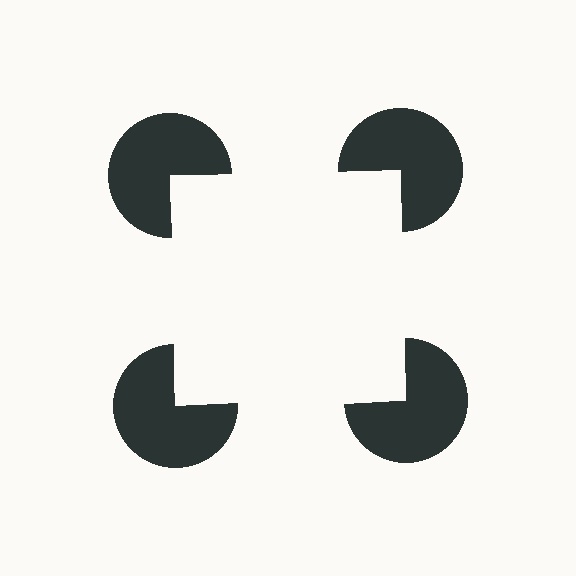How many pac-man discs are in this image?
There are 4 — one at each vertex of the illusory square.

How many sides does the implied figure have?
4 sides.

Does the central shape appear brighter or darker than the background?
It typically appears slightly brighter than the background, even though no actual brightness change is drawn.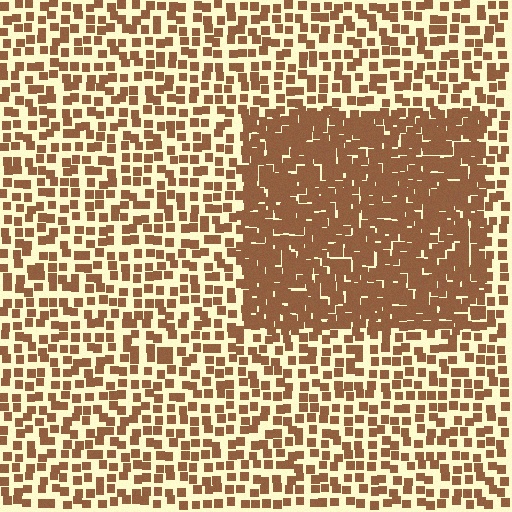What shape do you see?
I see a rectangle.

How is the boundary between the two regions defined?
The boundary is defined by a change in element density (approximately 2.3x ratio). All elements are the same color, size, and shape.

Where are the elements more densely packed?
The elements are more densely packed inside the rectangle boundary.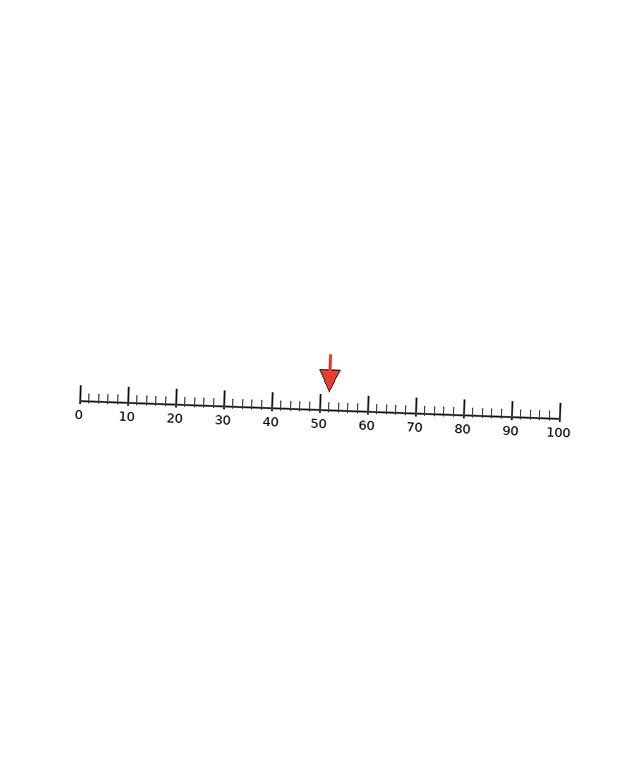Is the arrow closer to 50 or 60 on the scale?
The arrow is closer to 50.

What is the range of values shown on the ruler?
The ruler shows values from 0 to 100.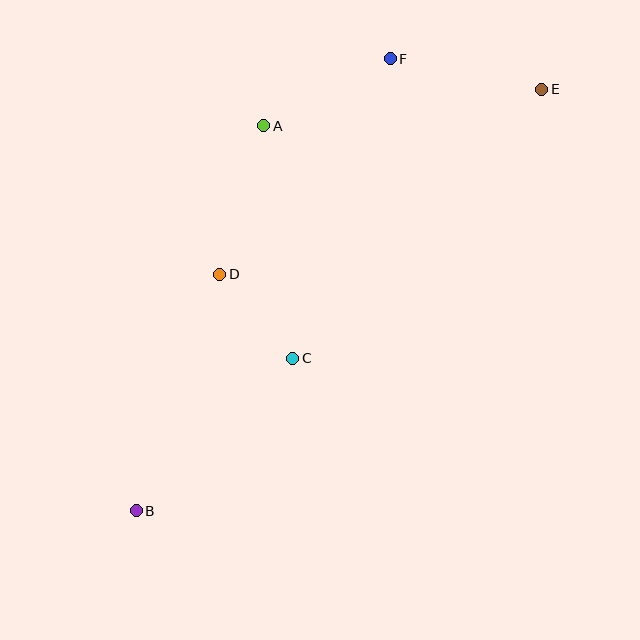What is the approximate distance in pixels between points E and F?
The distance between E and F is approximately 154 pixels.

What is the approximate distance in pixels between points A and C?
The distance between A and C is approximately 235 pixels.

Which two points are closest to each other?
Points C and D are closest to each other.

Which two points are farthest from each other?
Points B and E are farthest from each other.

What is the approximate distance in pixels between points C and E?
The distance between C and E is approximately 366 pixels.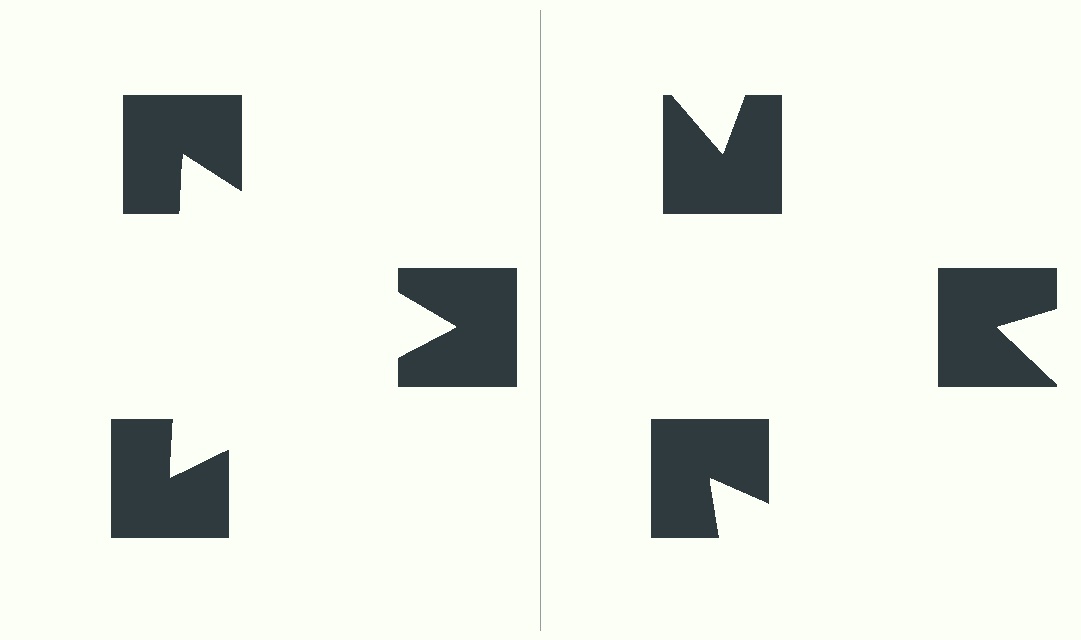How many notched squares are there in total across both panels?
6 — 3 on each side.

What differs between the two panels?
The notched squares are positioned identically on both sides; only the wedge orientations differ. On the left they align to a triangle; on the right they are misaligned.